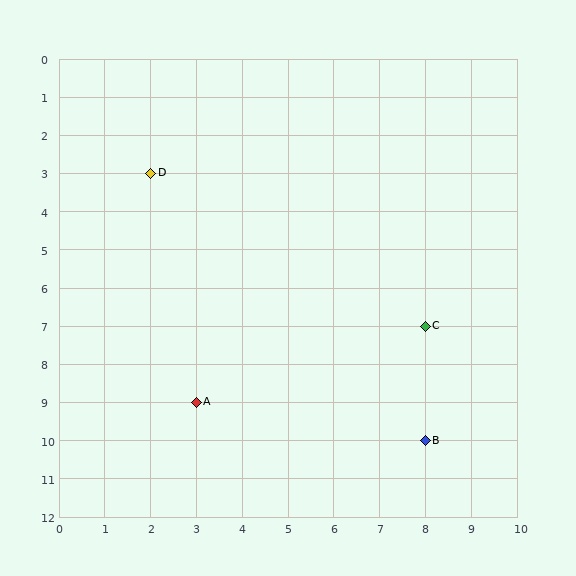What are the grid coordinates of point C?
Point C is at grid coordinates (8, 7).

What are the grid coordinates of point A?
Point A is at grid coordinates (3, 9).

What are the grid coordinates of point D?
Point D is at grid coordinates (2, 3).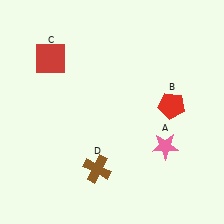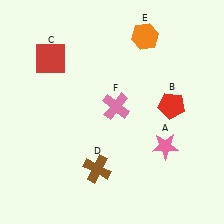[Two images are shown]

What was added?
An orange hexagon (E), a pink cross (F) were added in Image 2.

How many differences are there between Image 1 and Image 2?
There are 2 differences between the two images.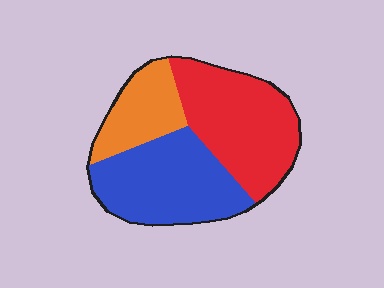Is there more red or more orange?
Red.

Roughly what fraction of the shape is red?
Red covers about 40% of the shape.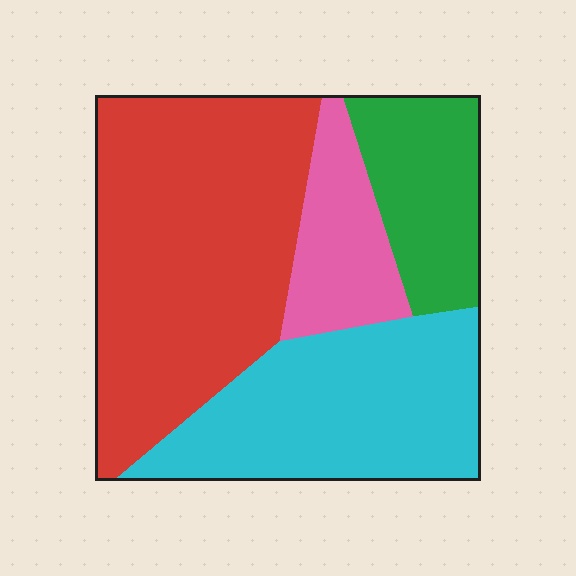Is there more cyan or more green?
Cyan.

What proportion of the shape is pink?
Pink takes up about one eighth (1/8) of the shape.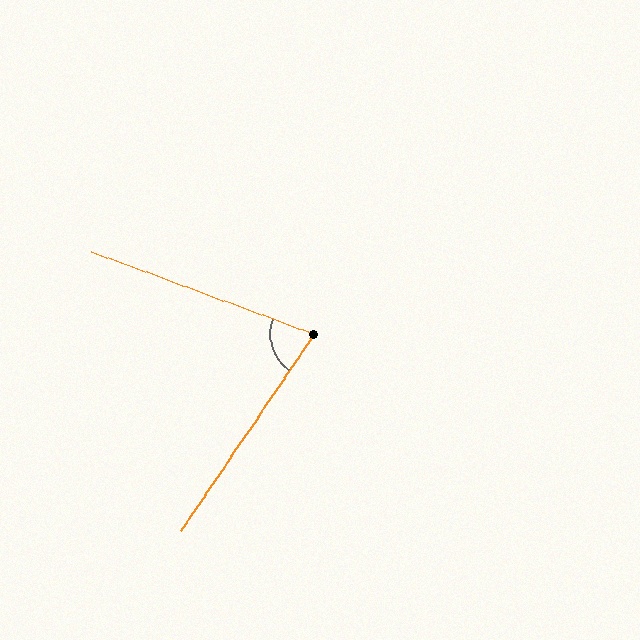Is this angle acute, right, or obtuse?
It is acute.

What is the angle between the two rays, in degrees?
Approximately 77 degrees.